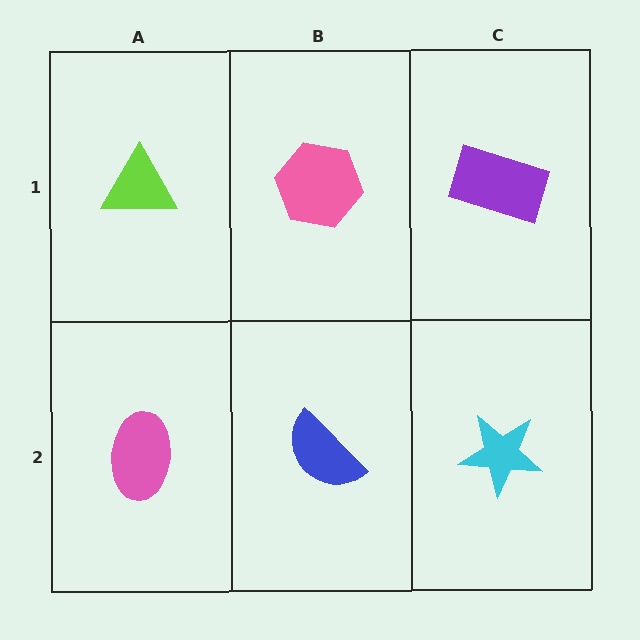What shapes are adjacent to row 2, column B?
A pink hexagon (row 1, column B), a pink ellipse (row 2, column A), a cyan star (row 2, column C).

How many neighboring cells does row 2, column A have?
2.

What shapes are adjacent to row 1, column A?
A pink ellipse (row 2, column A), a pink hexagon (row 1, column B).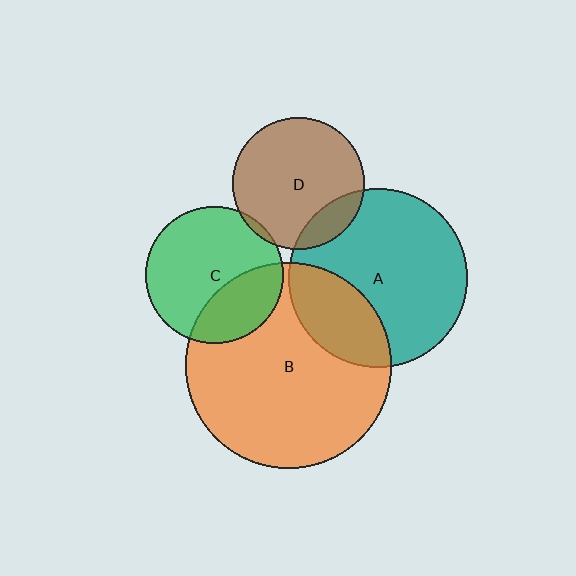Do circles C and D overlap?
Yes.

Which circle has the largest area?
Circle B (orange).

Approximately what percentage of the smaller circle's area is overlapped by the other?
Approximately 5%.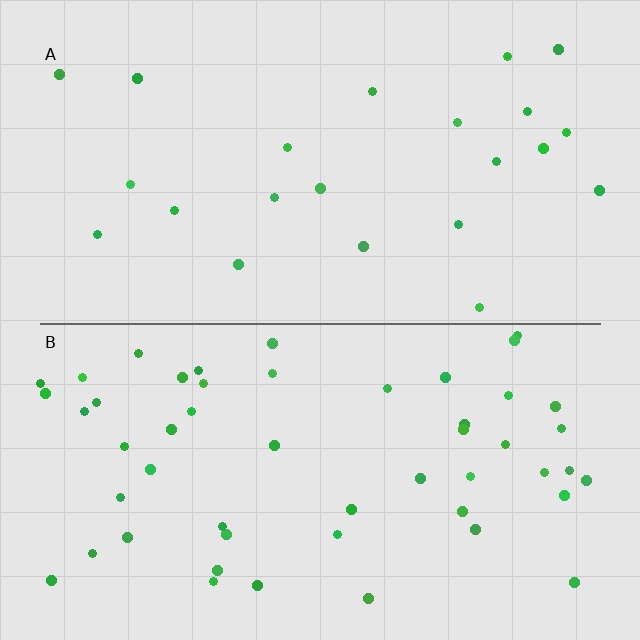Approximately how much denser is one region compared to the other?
Approximately 2.3× — region B over region A.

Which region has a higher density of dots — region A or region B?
B (the bottom).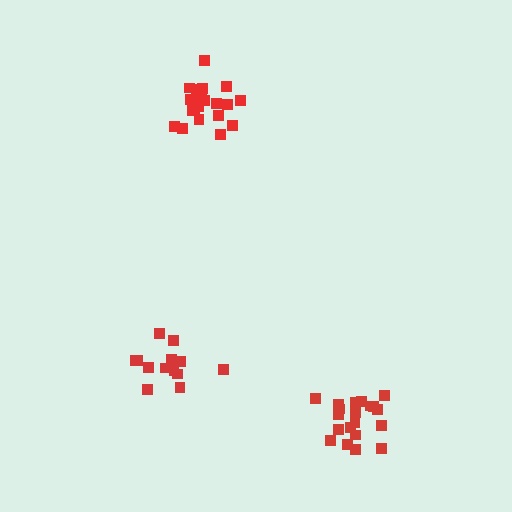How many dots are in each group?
Group 1: 20 dots, Group 2: 14 dots, Group 3: 20 dots (54 total).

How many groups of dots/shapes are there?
There are 3 groups.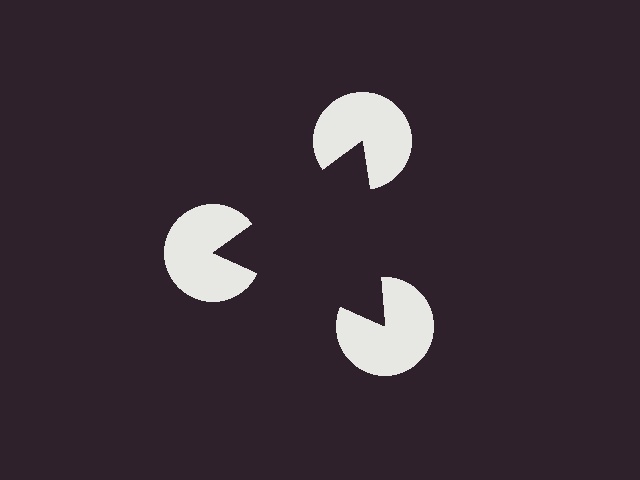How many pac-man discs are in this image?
There are 3 — one at each vertex of the illusory triangle.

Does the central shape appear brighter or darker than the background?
It typically appears slightly darker than the background, even though no actual brightness change is drawn.